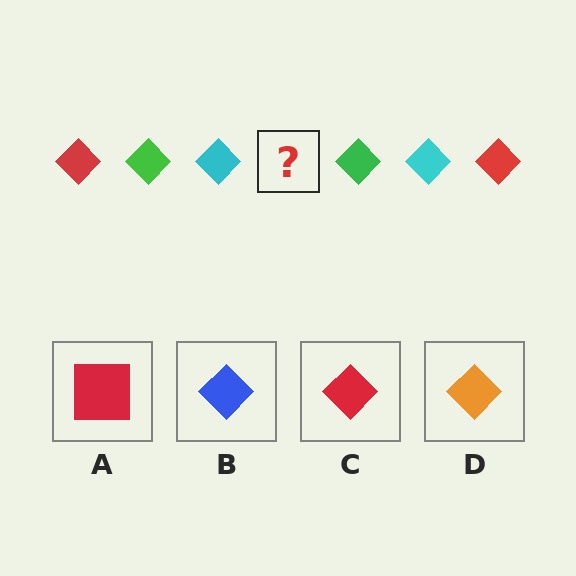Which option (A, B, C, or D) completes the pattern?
C.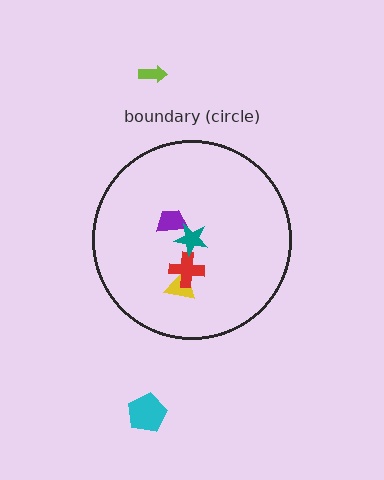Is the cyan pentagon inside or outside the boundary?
Outside.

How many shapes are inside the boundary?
4 inside, 2 outside.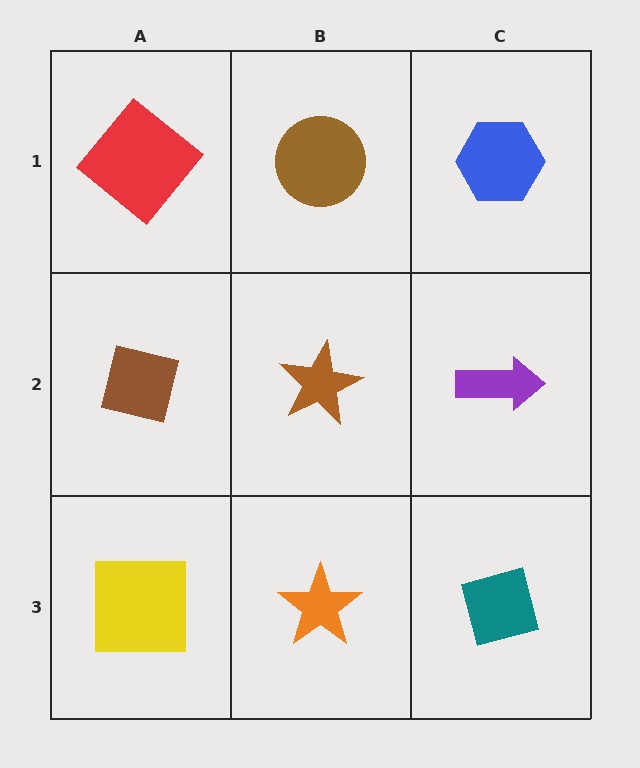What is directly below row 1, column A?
A brown square.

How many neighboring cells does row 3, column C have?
2.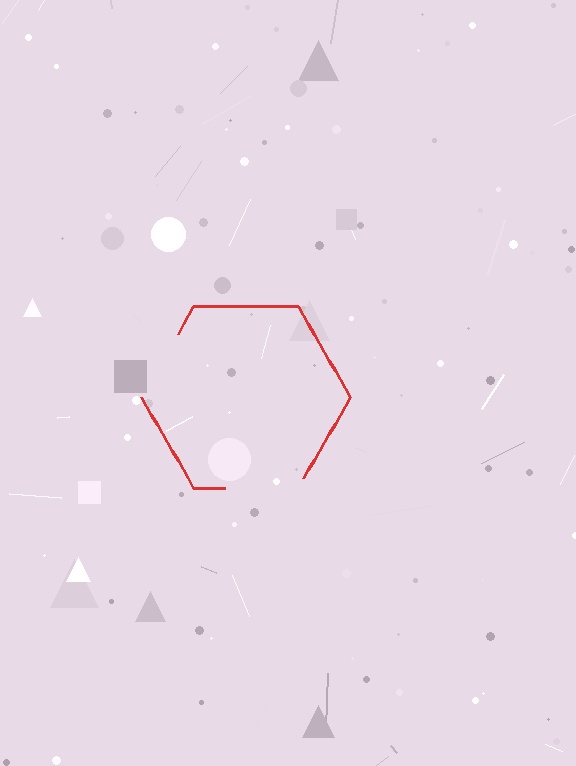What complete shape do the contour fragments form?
The contour fragments form a hexagon.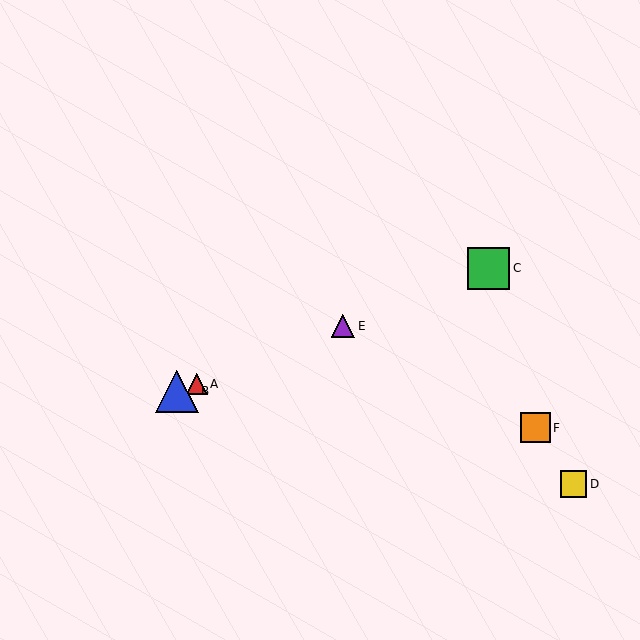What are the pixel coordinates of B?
Object B is at (177, 391).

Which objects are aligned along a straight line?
Objects A, B, C, E are aligned along a straight line.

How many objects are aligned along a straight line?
4 objects (A, B, C, E) are aligned along a straight line.